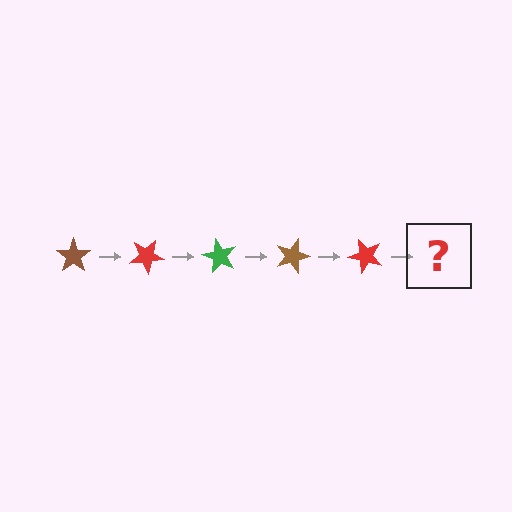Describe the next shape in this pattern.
It should be a green star, rotated 150 degrees from the start.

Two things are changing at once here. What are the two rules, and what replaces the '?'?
The two rules are that it rotates 30 degrees each step and the color cycles through brown, red, and green. The '?' should be a green star, rotated 150 degrees from the start.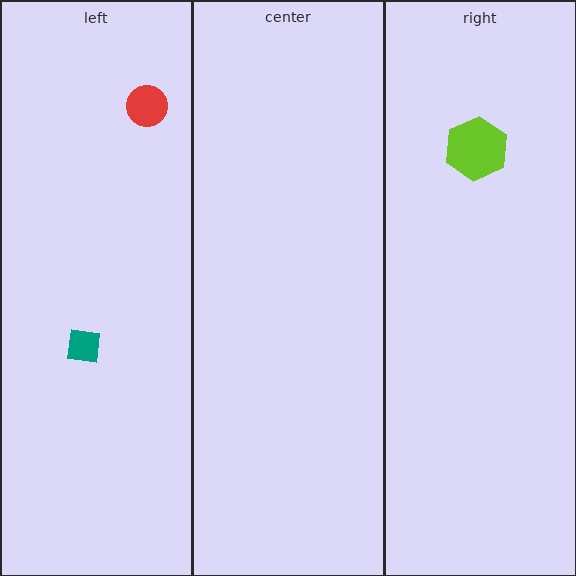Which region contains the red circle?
The left region.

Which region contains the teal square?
The left region.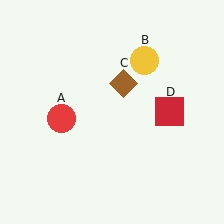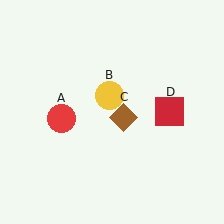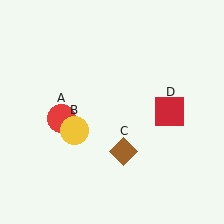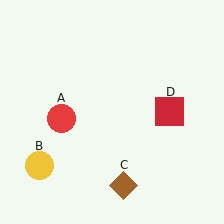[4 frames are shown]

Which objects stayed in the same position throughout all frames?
Red circle (object A) and red square (object D) remained stationary.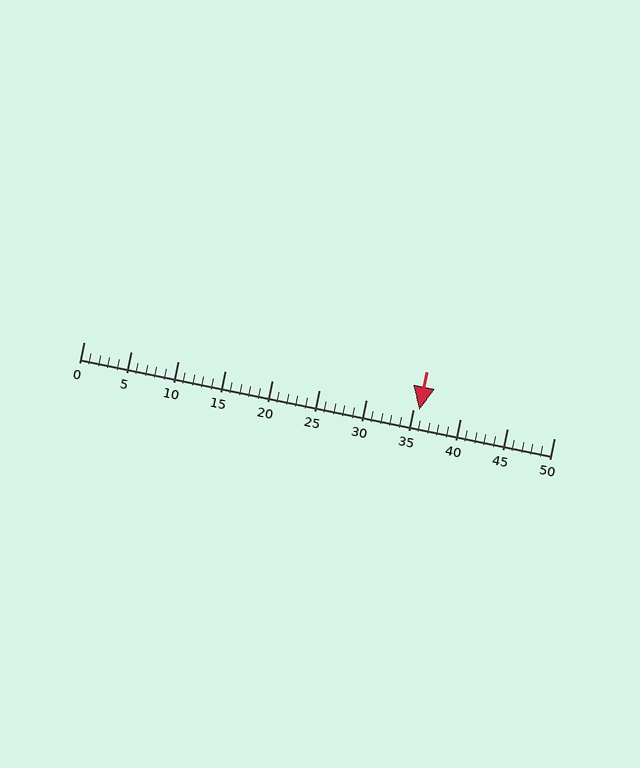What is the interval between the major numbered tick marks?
The major tick marks are spaced 5 units apart.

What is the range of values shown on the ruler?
The ruler shows values from 0 to 50.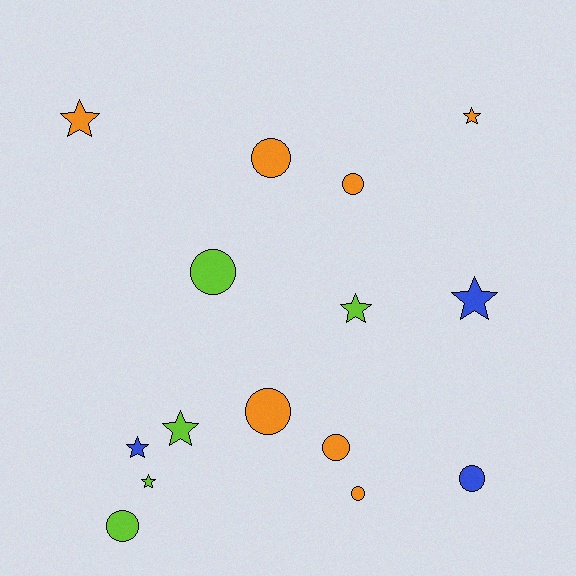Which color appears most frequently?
Orange, with 7 objects.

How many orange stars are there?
There are 2 orange stars.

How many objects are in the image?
There are 15 objects.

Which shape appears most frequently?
Circle, with 8 objects.